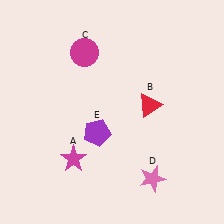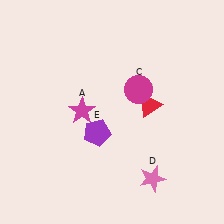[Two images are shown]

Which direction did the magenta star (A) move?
The magenta star (A) moved up.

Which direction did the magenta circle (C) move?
The magenta circle (C) moved right.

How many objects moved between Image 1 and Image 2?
2 objects moved between the two images.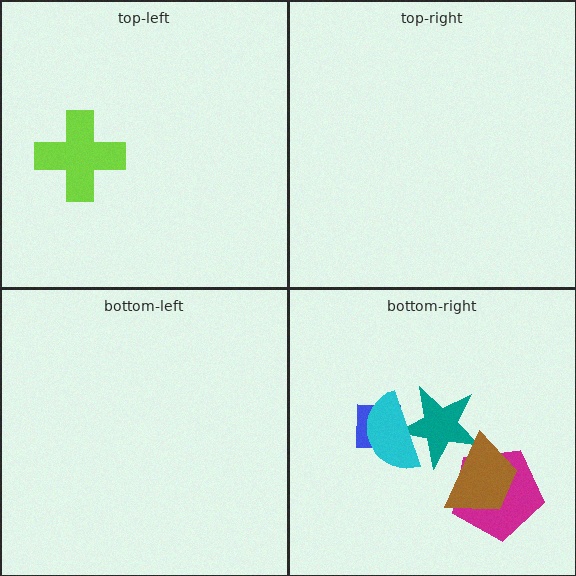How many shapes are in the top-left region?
1.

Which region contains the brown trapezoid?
The bottom-right region.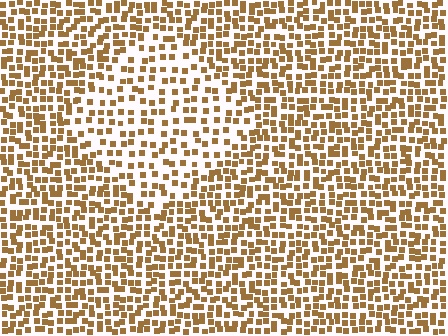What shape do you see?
I see a diamond.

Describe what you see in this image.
The image contains small brown elements arranged at two different densities. A diamond-shaped region is visible where the elements are less densely packed than the surrounding area.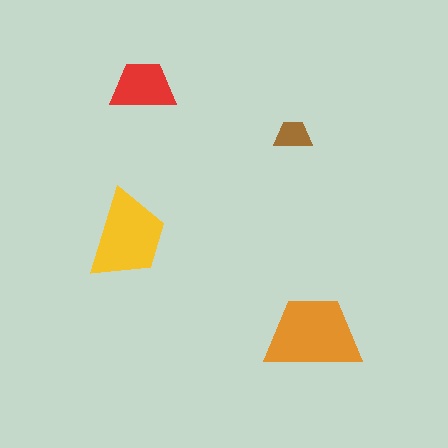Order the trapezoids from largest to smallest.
the orange one, the yellow one, the red one, the brown one.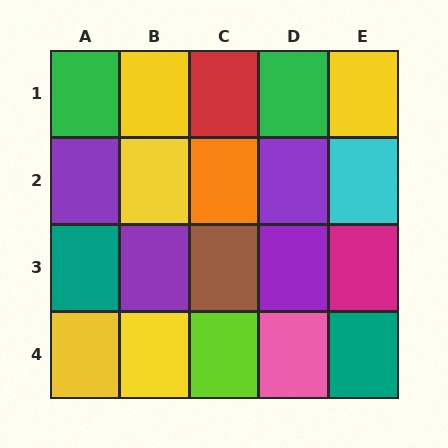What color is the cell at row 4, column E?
Teal.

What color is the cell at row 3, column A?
Teal.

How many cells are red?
1 cell is red.